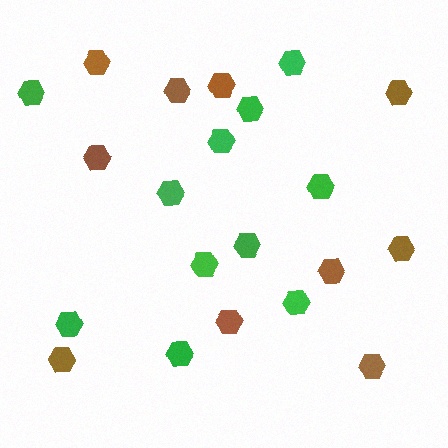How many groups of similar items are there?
There are 2 groups: one group of green hexagons (11) and one group of brown hexagons (10).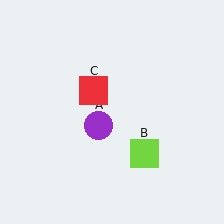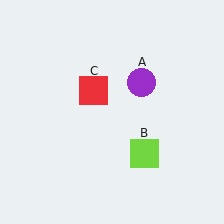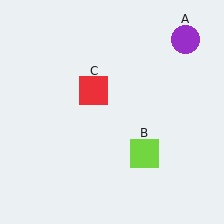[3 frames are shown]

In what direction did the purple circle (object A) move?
The purple circle (object A) moved up and to the right.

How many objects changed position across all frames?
1 object changed position: purple circle (object A).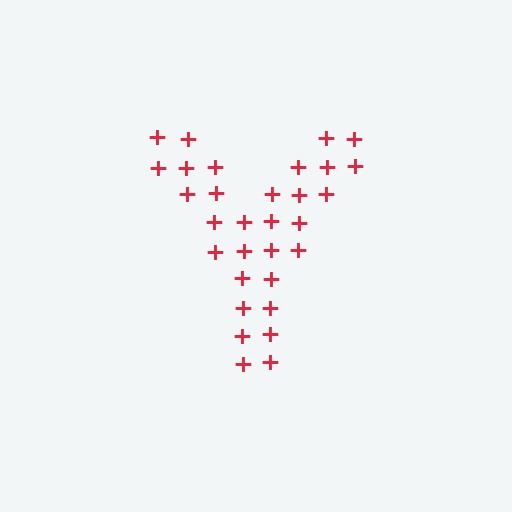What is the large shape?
The large shape is the letter Y.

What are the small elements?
The small elements are plus signs.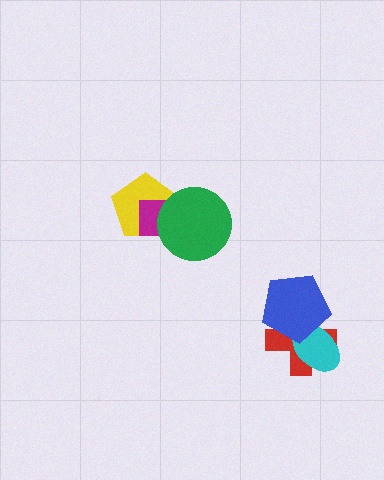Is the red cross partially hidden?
Yes, it is partially covered by another shape.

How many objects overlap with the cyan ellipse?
2 objects overlap with the cyan ellipse.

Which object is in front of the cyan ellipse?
The blue pentagon is in front of the cyan ellipse.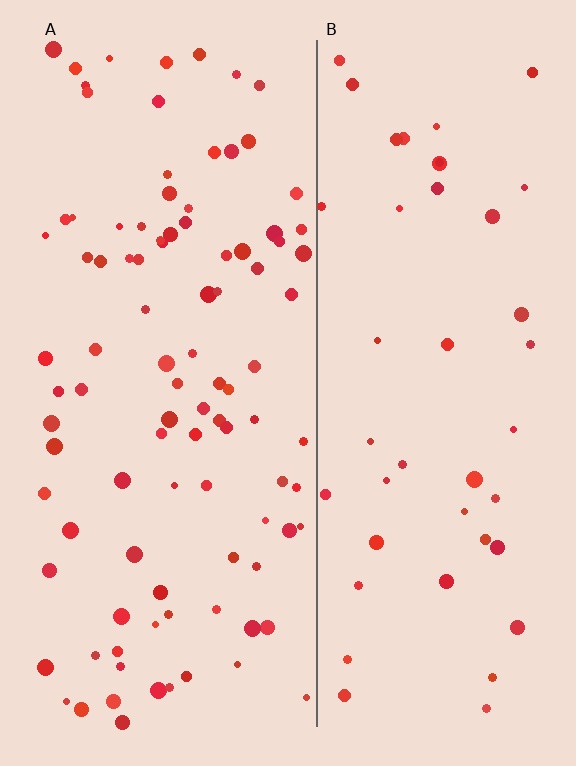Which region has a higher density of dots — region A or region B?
A (the left).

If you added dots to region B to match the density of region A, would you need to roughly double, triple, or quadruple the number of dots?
Approximately double.